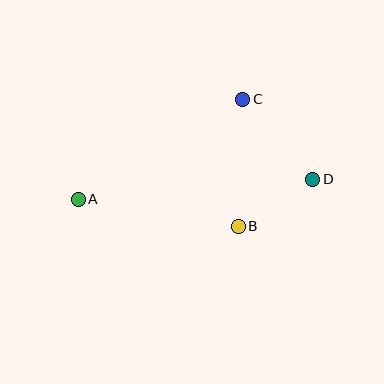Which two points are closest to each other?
Points B and D are closest to each other.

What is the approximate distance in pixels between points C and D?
The distance between C and D is approximately 107 pixels.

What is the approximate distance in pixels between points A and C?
The distance between A and C is approximately 192 pixels.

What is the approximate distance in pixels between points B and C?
The distance between B and C is approximately 127 pixels.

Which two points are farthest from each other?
Points A and D are farthest from each other.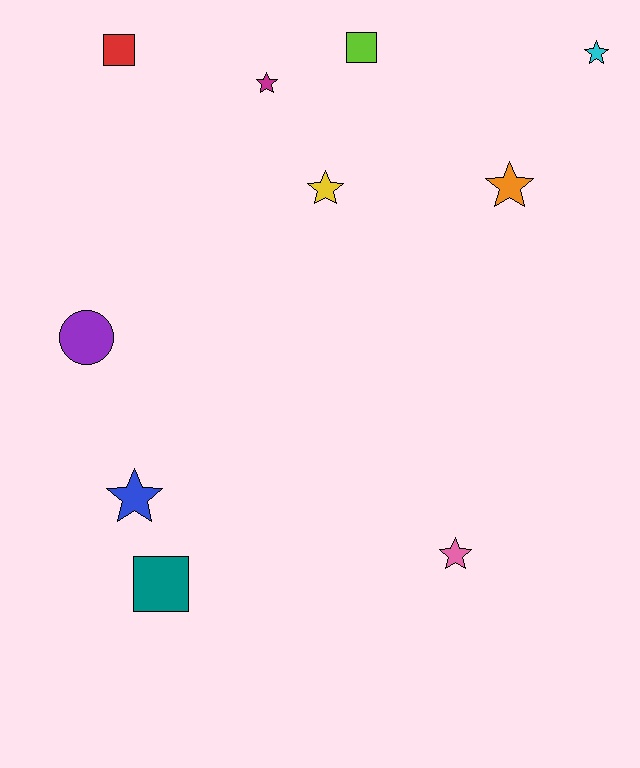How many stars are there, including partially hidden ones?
There are 6 stars.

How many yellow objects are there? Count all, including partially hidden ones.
There is 1 yellow object.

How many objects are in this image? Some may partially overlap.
There are 10 objects.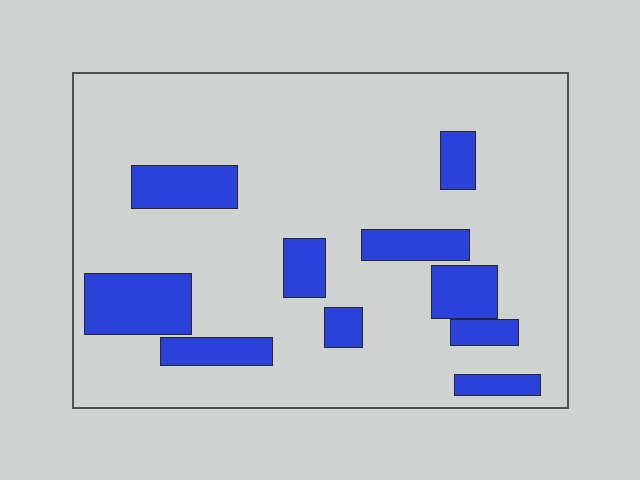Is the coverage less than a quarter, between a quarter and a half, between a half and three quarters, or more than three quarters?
Less than a quarter.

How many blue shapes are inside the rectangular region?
10.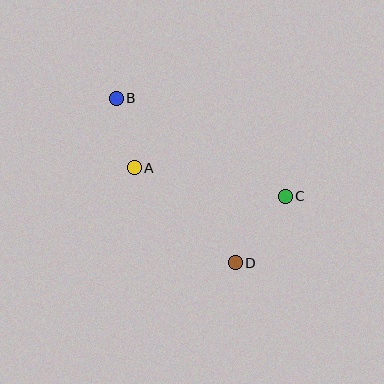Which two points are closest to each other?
Points A and B are closest to each other.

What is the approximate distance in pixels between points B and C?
The distance between B and C is approximately 196 pixels.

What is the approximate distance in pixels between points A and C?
The distance between A and C is approximately 154 pixels.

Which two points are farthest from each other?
Points B and D are farthest from each other.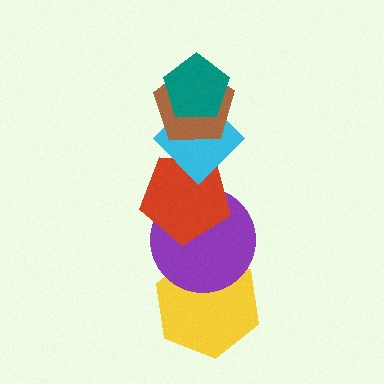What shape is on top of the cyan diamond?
The brown pentagon is on top of the cyan diamond.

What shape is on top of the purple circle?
The red pentagon is on top of the purple circle.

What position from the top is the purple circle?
The purple circle is 5th from the top.